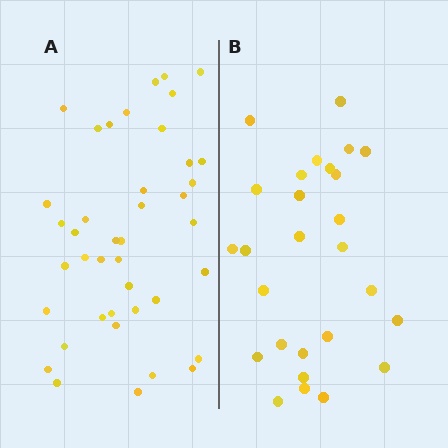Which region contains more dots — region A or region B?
Region A (the left region) has more dots.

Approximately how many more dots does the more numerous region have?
Region A has approximately 15 more dots than region B.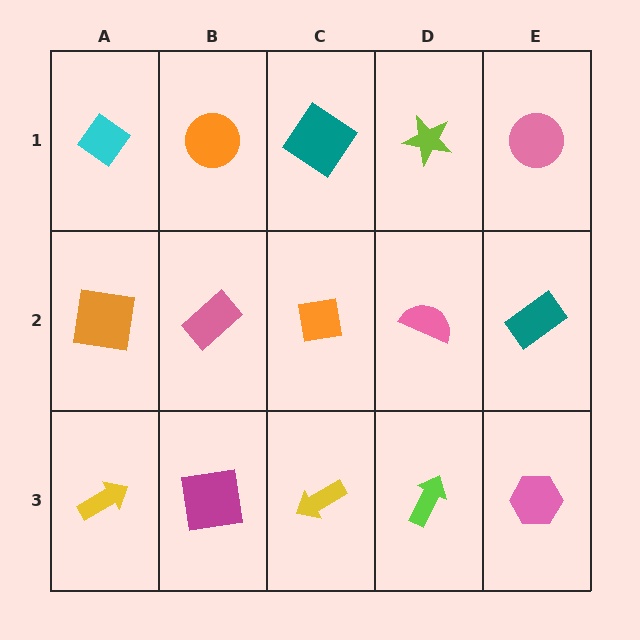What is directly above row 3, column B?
A pink rectangle.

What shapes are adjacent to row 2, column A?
A cyan diamond (row 1, column A), a yellow arrow (row 3, column A), a pink rectangle (row 2, column B).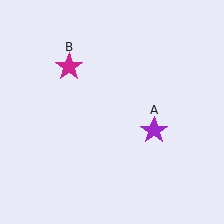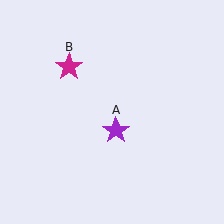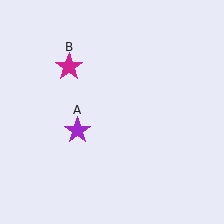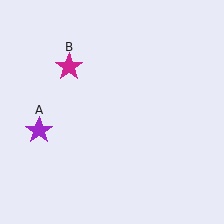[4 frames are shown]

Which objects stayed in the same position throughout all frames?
Magenta star (object B) remained stationary.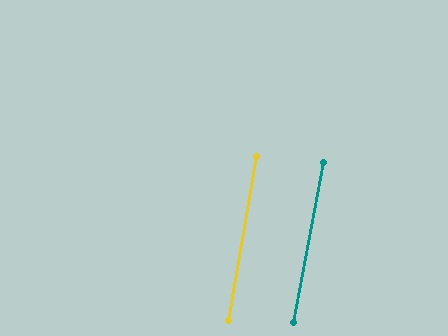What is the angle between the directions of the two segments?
Approximately 1 degree.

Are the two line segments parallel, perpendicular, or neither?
Parallel — their directions differ by only 0.7°.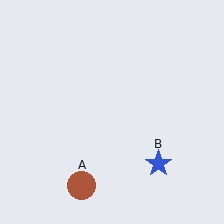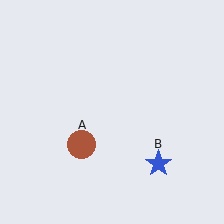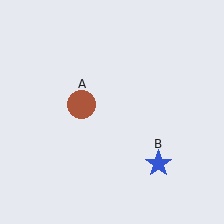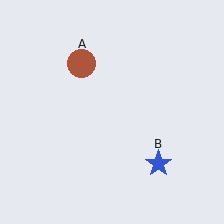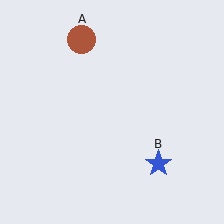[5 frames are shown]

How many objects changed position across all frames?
1 object changed position: brown circle (object A).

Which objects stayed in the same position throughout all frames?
Blue star (object B) remained stationary.